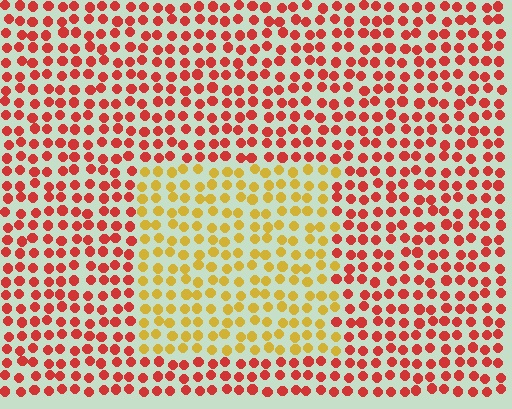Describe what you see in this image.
The image is filled with small red elements in a uniform arrangement. A rectangle-shaped region is visible where the elements are tinted to a slightly different hue, forming a subtle color boundary.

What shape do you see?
I see a rectangle.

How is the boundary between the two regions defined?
The boundary is defined purely by a slight shift in hue (about 48 degrees). Spacing, size, and orientation are identical on both sides.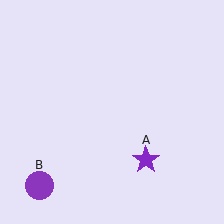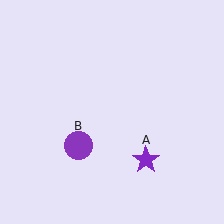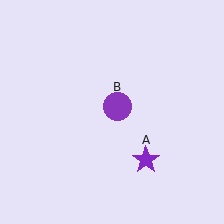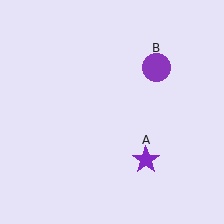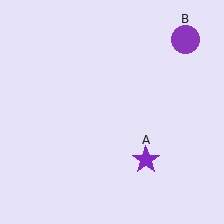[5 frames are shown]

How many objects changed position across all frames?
1 object changed position: purple circle (object B).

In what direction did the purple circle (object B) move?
The purple circle (object B) moved up and to the right.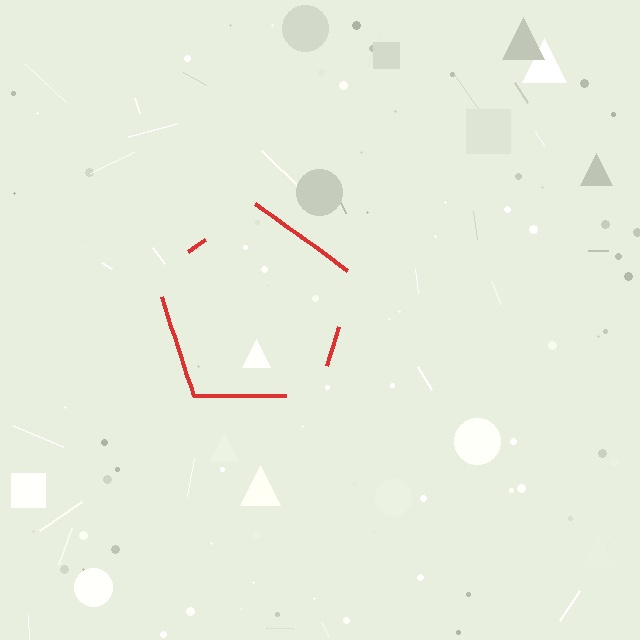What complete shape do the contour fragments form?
The contour fragments form a pentagon.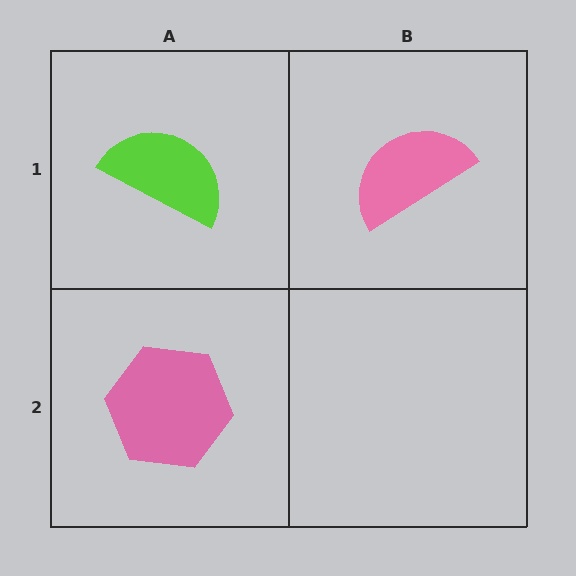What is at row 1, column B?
A pink semicircle.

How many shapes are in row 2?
1 shape.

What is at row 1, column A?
A lime semicircle.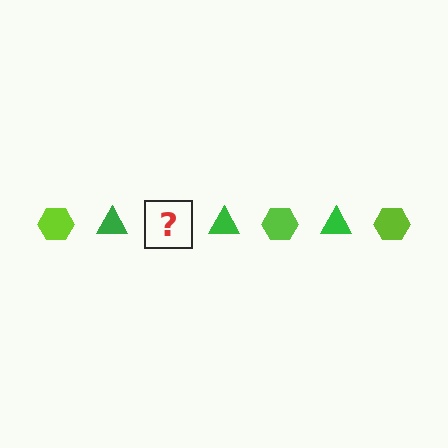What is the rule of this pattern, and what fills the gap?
The rule is that the pattern alternates between lime hexagon and green triangle. The gap should be filled with a lime hexagon.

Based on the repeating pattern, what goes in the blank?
The blank should be a lime hexagon.